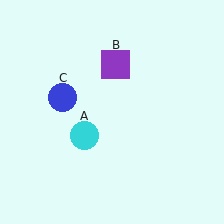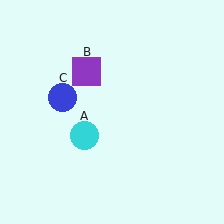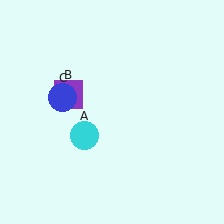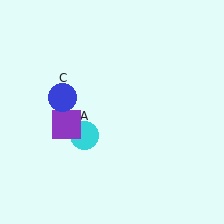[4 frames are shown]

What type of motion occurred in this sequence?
The purple square (object B) rotated counterclockwise around the center of the scene.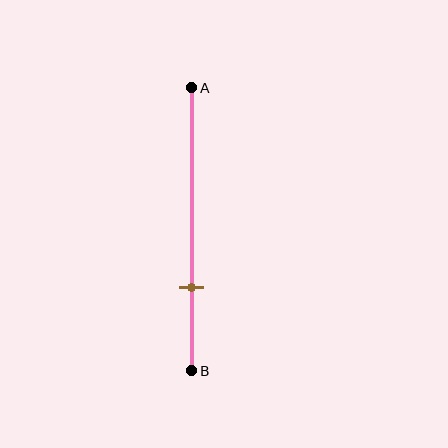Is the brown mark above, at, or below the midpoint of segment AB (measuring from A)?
The brown mark is below the midpoint of segment AB.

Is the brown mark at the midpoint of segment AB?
No, the mark is at about 70% from A, not at the 50% midpoint.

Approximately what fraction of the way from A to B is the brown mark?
The brown mark is approximately 70% of the way from A to B.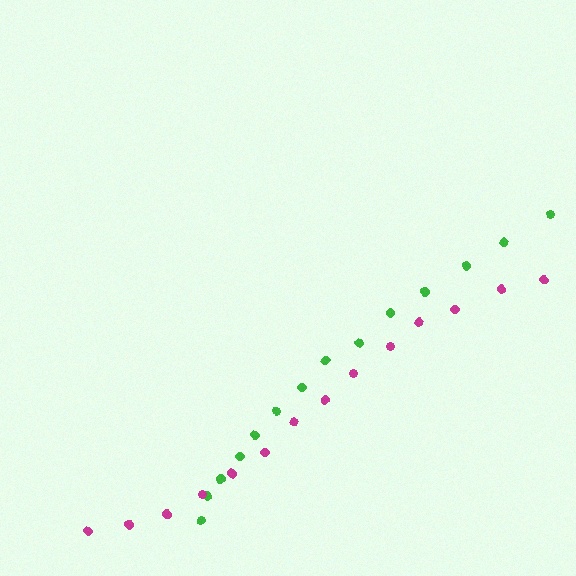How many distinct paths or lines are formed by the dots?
There are 2 distinct paths.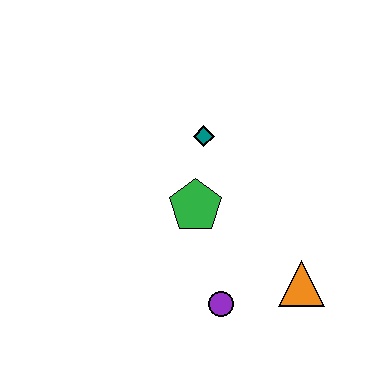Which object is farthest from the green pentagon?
The orange triangle is farthest from the green pentagon.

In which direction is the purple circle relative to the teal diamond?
The purple circle is below the teal diamond.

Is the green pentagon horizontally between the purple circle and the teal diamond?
No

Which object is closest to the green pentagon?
The teal diamond is closest to the green pentagon.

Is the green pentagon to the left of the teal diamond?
Yes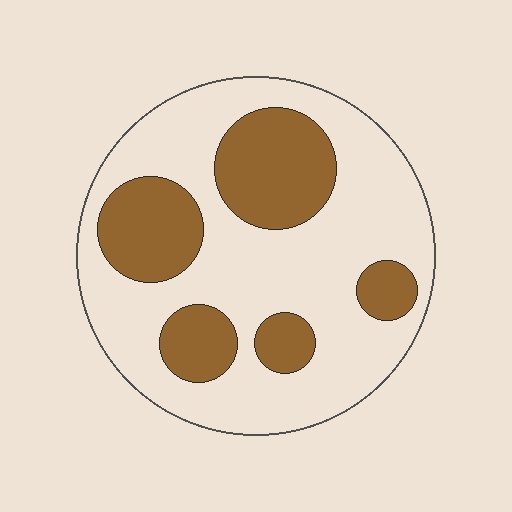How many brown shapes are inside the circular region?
5.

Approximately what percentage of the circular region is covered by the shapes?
Approximately 30%.